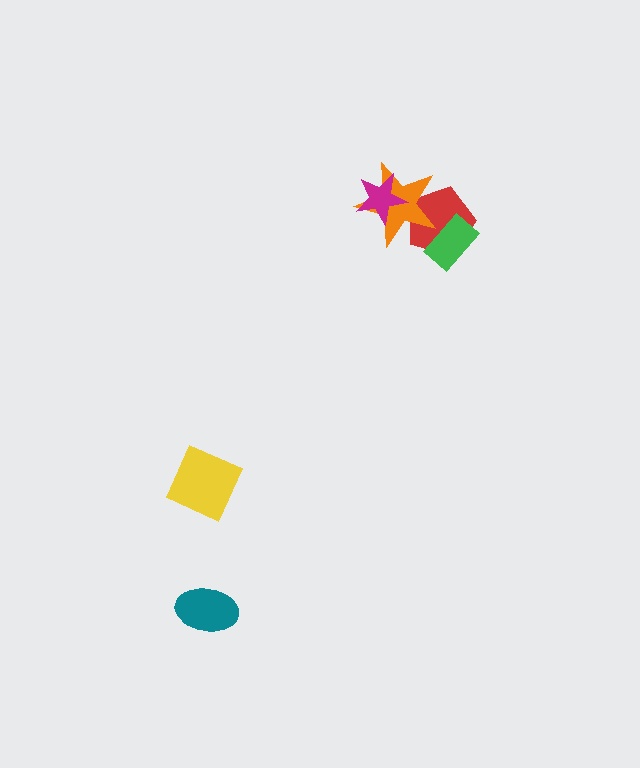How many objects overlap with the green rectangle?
1 object overlaps with the green rectangle.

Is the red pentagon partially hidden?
Yes, it is partially covered by another shape.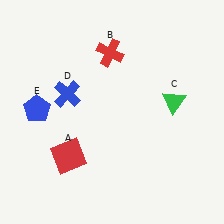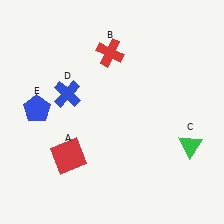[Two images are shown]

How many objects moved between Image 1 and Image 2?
1 object moved between the two images.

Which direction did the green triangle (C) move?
The green triangle (C) moved down.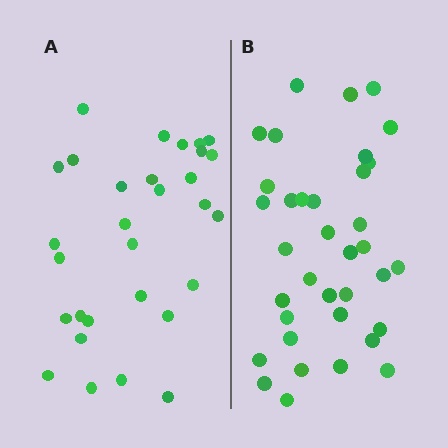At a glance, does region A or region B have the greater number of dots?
Region B (the right region) has more dots.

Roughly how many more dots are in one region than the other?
Region B has about 6 more dots than region A.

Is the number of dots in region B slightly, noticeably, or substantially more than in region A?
Region B has only slightly more — the two regions are fairly close. The ratio is roughly 1.2 to 1.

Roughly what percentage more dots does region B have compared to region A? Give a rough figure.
About 20% more.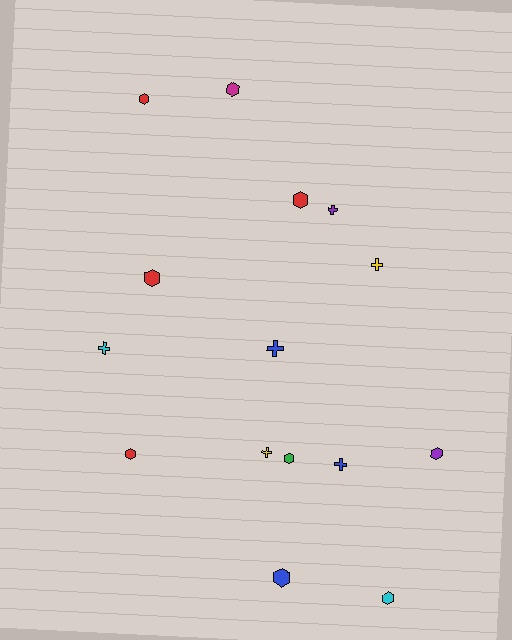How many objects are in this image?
There are 15 objects.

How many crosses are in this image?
There are 6 crosses.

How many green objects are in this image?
There is 1 green object.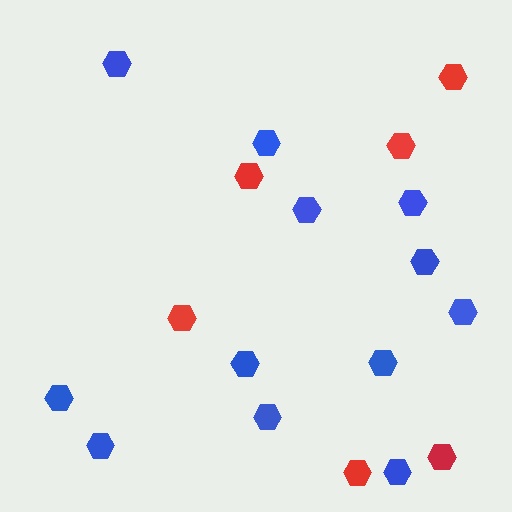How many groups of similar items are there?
There are 2 groups: one group of red hexagons (6) and one group of blue hexagons (12).